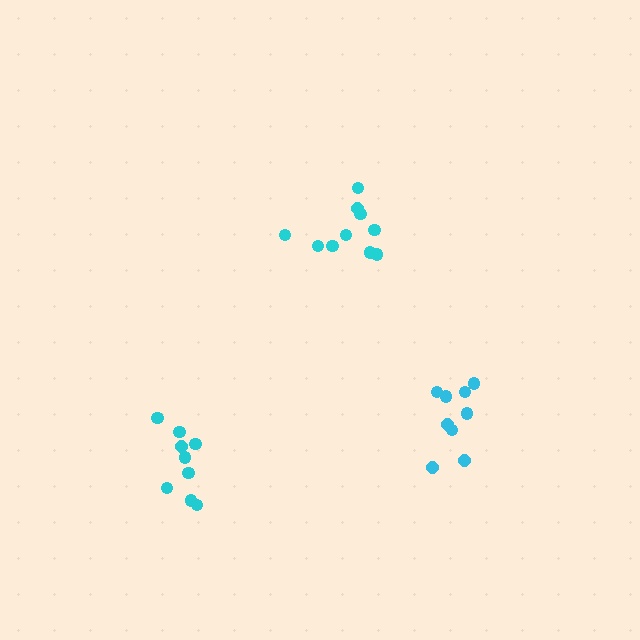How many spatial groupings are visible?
There are 3 spatial groupings.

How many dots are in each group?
Group 1: 9 dots, Group 2: 9 dots, Group 3: 10 dots (28 total).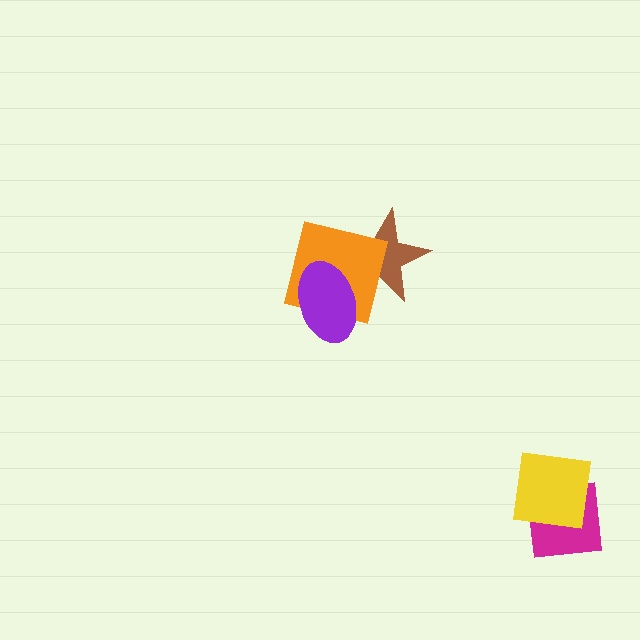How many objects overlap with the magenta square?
1 object overlaps with the magenta square.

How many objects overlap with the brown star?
2 objects overlap with the brown star.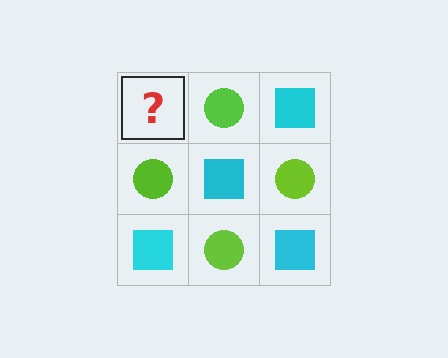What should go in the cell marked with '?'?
The missing cell should contain a cyan square.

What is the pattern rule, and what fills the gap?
The rule is that it alternates cyan square and lime circle in a checkerboard pattern. The gap should be filled with a cyan square.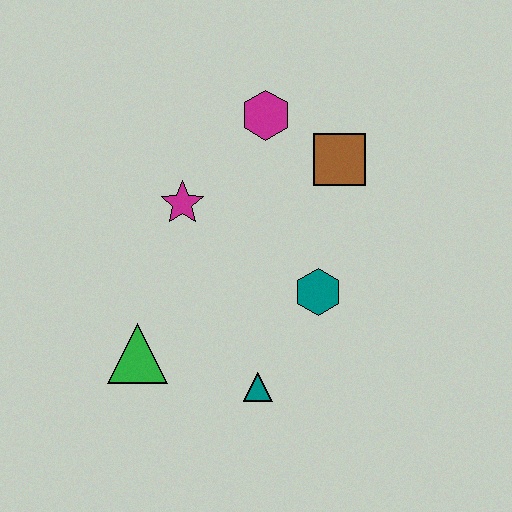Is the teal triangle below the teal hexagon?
Yes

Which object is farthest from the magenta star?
The teal triangle is farthest from the magenta star.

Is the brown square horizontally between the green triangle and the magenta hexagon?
No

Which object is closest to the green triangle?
The teal triangle is closest to the green triangle.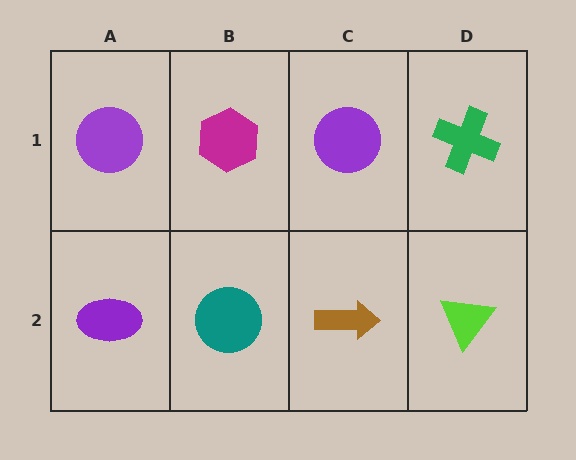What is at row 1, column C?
A purple circle.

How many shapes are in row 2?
4 shapes.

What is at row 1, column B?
A magenta hexagon.